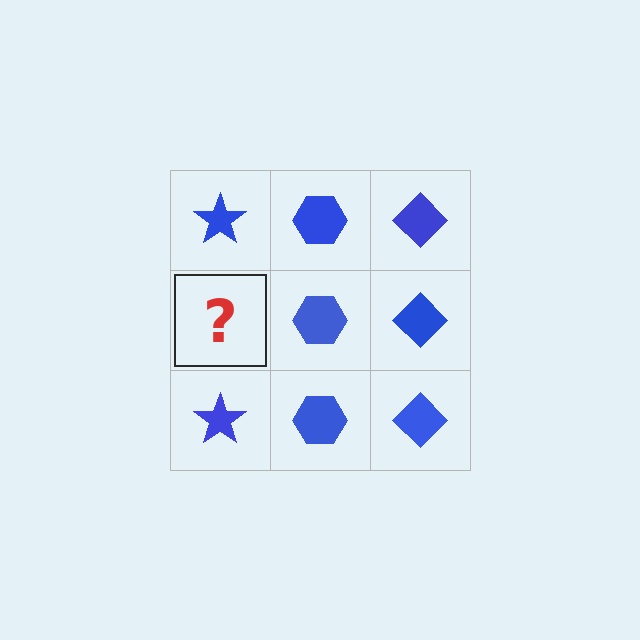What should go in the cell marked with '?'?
The missing cell should contain a blue star.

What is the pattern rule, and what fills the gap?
The rule is that each column has a consistent shape. The gap should be filled with a blue star.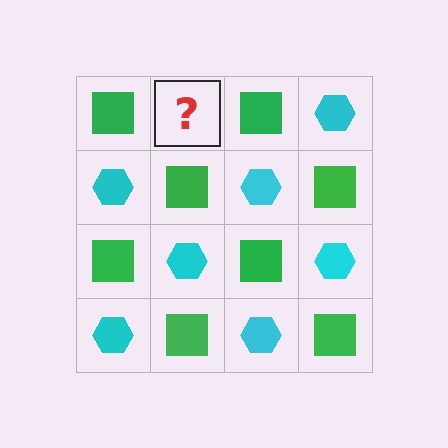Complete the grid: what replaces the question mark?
The question mark should be replaced with a cyan hexagon.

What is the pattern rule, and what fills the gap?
The rule is that it alternates green square and cyan hexagon in a checkerboard pattern. The gap should be filled with a cyan hexagon.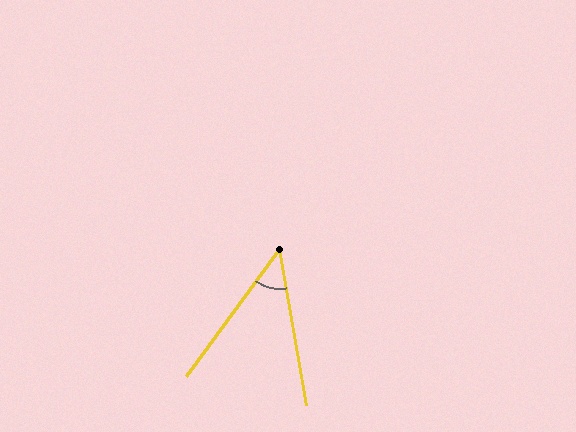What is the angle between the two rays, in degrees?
Approximately 46 degrees.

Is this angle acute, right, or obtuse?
It is acute.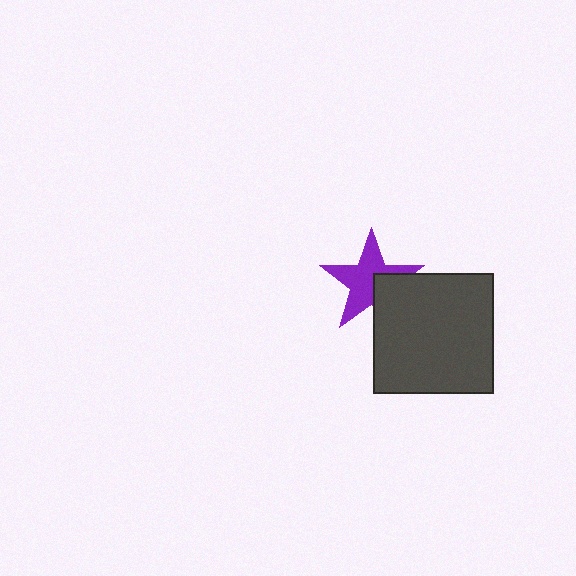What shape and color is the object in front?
The object in front is a dark gray square.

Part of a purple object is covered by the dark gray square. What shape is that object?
It is a star.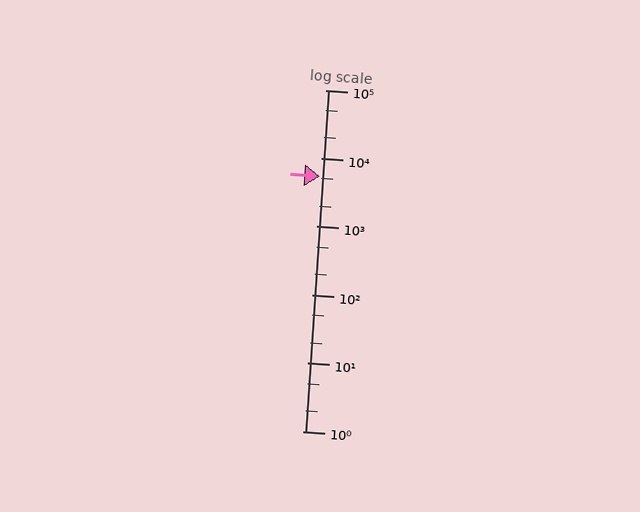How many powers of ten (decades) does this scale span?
The scale spans 5 decades, from 1 to 100000.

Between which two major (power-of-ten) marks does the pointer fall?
The pointer is between 1000 and 10000.